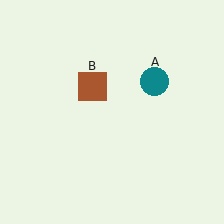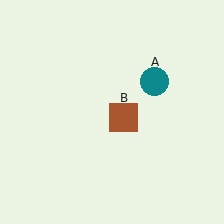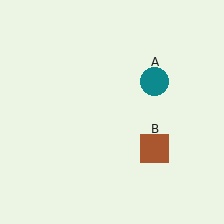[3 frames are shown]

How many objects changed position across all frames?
1 object changed position: brown square (object B).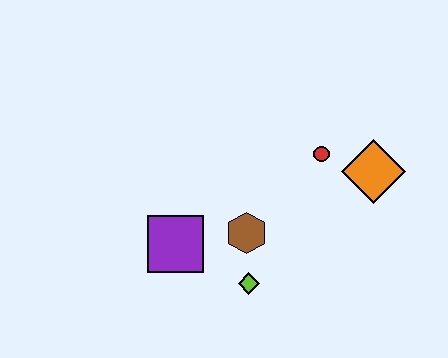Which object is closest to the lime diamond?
The brown hexagon is closest to the lime diamond.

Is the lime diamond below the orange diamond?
Yes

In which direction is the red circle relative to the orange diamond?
The red circle is to the left of the orange diamond.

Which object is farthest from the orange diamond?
The purple square is farthest from the orange diamond.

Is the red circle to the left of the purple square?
No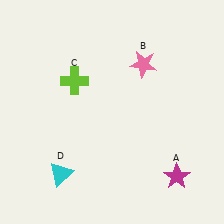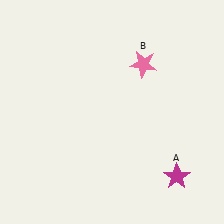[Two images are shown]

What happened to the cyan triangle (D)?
The cyan triangle (D) was removed in Image 2. It was in the bottom-left area of Image 1.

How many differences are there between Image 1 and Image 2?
There are 2 differences between the two images.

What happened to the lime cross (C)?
The lime cross (C) was removed in Image 2. It was in the top-left area of Image 1.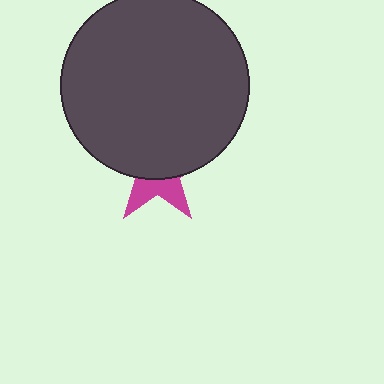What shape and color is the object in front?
The object in front is a dark gray circle.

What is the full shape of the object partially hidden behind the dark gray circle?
The partially hidden object is a magenta star.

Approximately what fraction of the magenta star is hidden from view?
Roughly 64% of the magenta star is hidden behind the dark gray circle.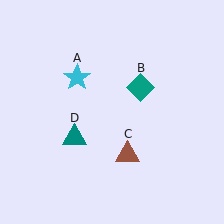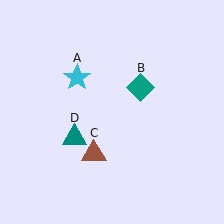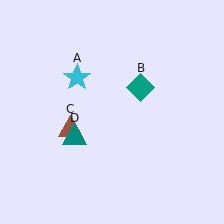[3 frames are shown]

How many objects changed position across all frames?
1 object changed position: brown triangle (object C).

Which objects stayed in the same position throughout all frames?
Cyan star (object A) and teal diamond (object B) and teal triangle (object D) remained stationary.